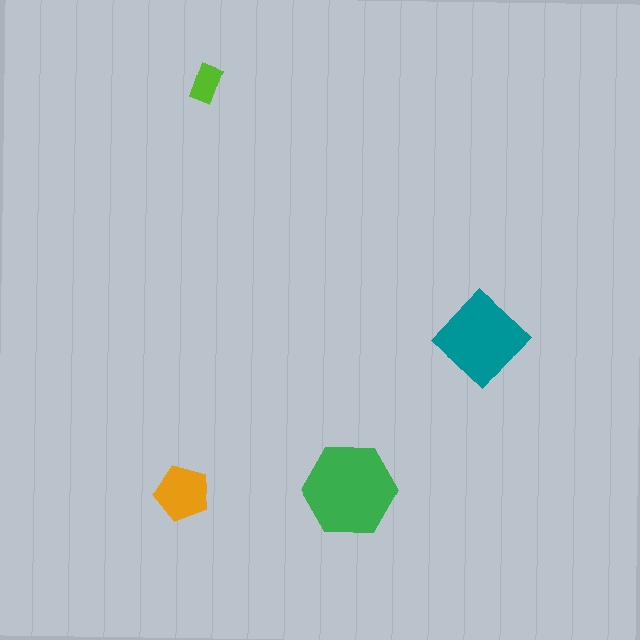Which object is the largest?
The green hexagon.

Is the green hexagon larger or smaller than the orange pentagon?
Larger.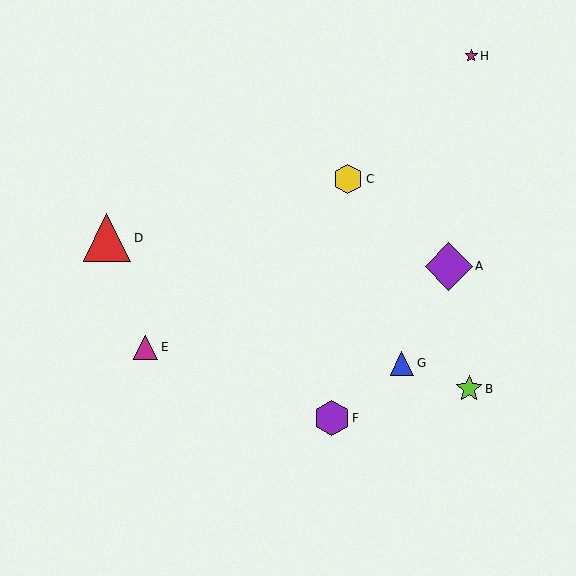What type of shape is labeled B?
Shape B is a lime star.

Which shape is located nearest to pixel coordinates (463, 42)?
The magenta star (labeled H) at (471, 56) is nearest to that location.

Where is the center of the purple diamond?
The center of the purple diamond is at (449, 266).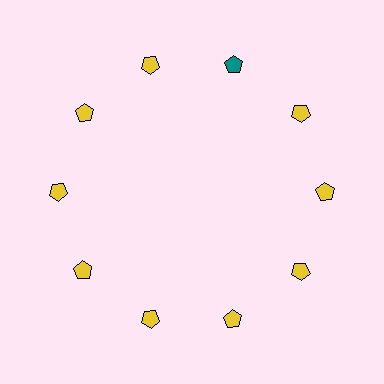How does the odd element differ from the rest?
It has a different color: teal instead of yellow.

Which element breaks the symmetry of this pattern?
The teal pentagon at roughly the 1 o'clock position breaks the symmetry. All other shapes are yellow pentagons.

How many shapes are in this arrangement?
There are 10 shapes arranged in a ring pattern.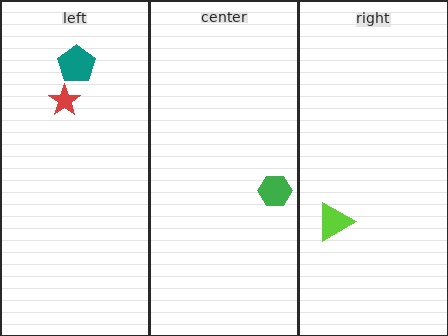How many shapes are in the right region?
1.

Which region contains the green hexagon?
The center region.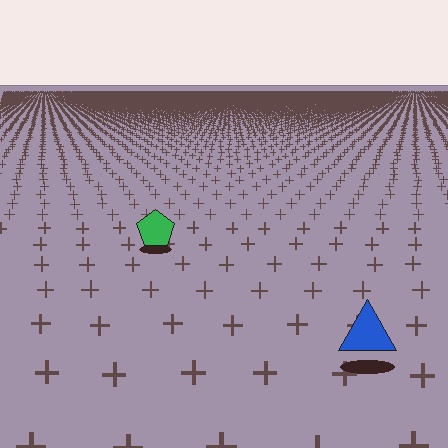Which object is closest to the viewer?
The blue triangle is closest. The texture marks near it are larger and more spread out.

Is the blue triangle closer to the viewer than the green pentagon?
Yes. The blue triangle is closer — you can tell from the texture gradient: the ground texture is coarser near it.